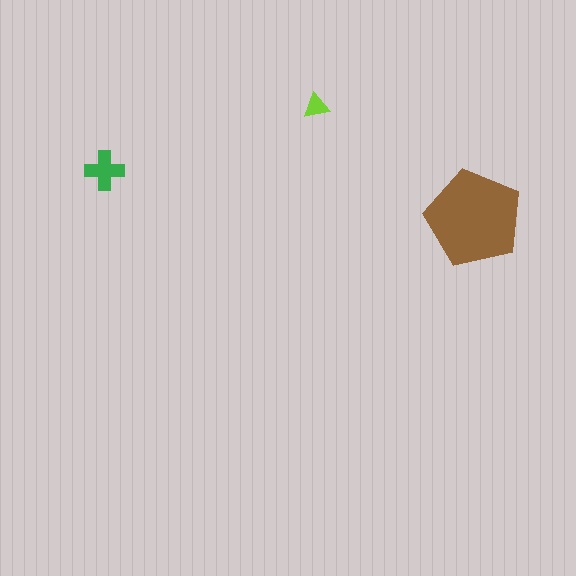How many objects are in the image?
There are 3 objects in the image.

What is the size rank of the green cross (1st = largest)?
2nd.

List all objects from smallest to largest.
The lime triangle, the green cross, the brown pentagon.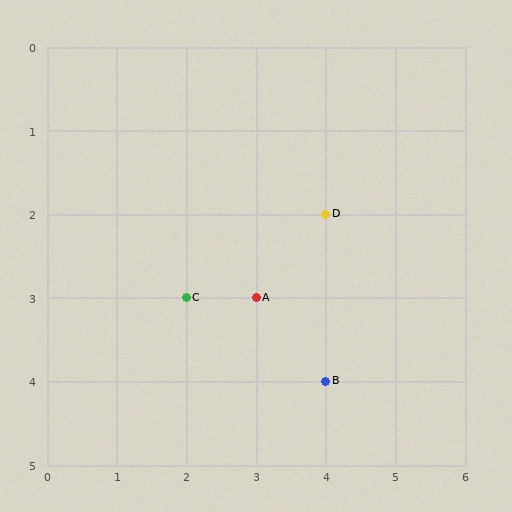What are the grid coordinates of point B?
Point B is at grid coordinates (4, 4).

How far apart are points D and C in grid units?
Points D and C are 2 columns and 1 row apart (about 2.2 grid units diagonally).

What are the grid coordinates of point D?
Point D is at grid coordinates (4, 2).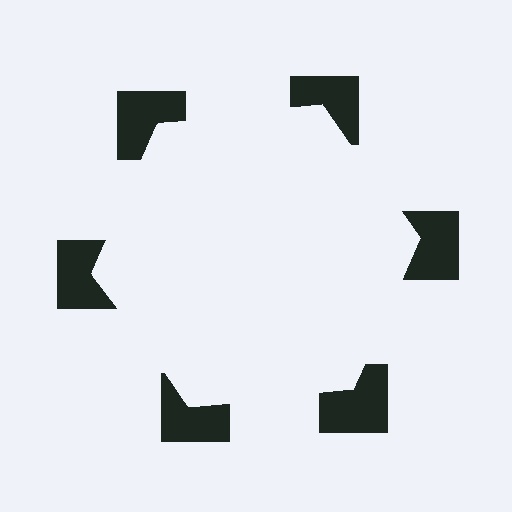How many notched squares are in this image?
There are 6 — one at each vertex of the illusory hexagon.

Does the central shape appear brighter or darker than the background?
It typically appears slightly brighter than the background, even though no actual brightness change is drawn.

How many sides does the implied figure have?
6 sides.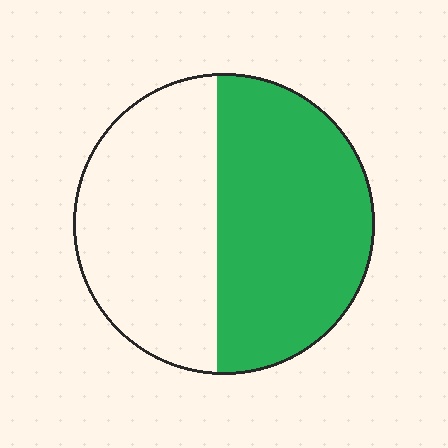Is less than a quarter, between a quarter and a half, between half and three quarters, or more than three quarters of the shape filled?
Between half and three quarters.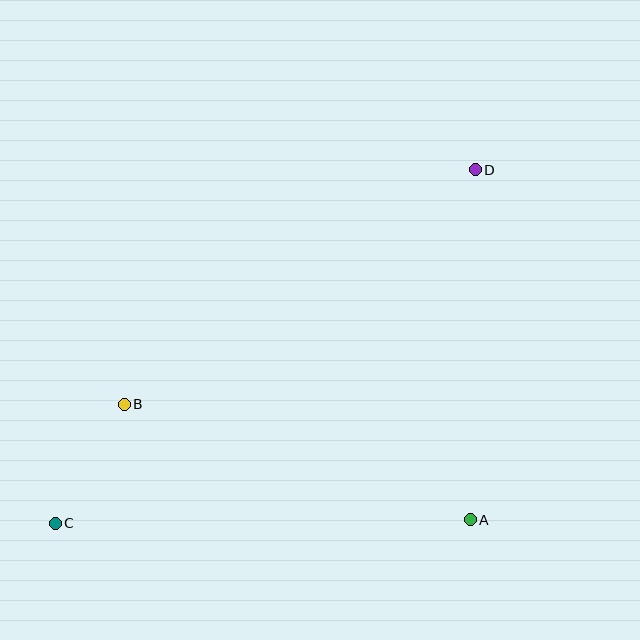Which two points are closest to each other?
Points B and C are closest to each other.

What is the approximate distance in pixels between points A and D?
The distance between A and D is approximately 350 pixels.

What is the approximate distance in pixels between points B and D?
The distance between B and D is approximately 422 pixels.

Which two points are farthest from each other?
Points C and D are farthest from each other.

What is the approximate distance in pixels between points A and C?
The distance between A and C is approximately 415 pixels.